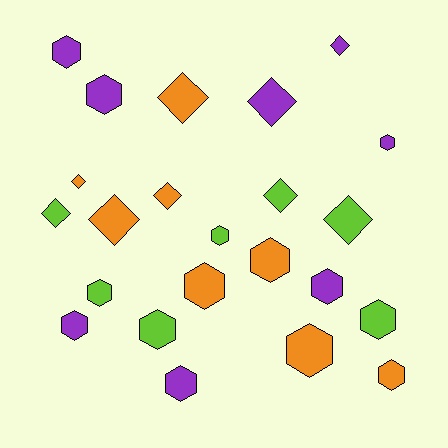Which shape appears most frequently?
Hexagon, with 14 objects.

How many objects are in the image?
There are 23 objects.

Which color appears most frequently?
Orange, with 8 objects.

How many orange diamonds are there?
There are 4 orange diamonds.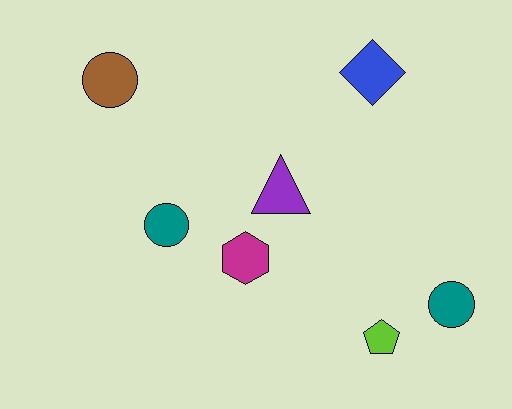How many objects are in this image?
There are 7 objects.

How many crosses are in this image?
There are no crosses.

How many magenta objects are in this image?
There is 1 magenta object.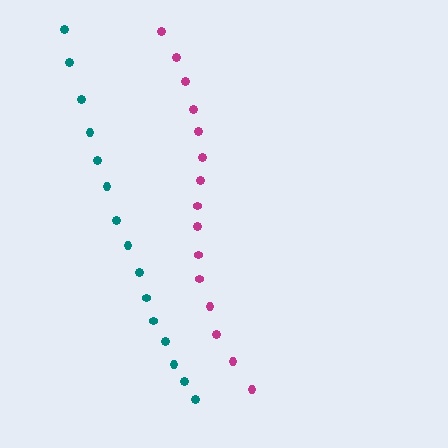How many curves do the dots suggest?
There are 2 distinct paths.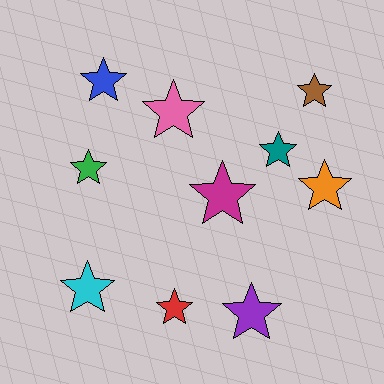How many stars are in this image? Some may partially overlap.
There are 10 stars.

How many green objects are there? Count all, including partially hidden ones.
There is 1 green object.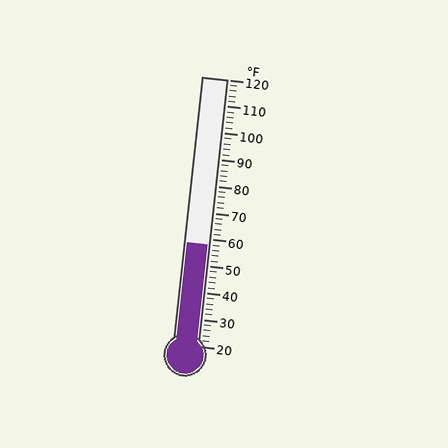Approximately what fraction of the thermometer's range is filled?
The thermometer is filled to approximately 40% of its range.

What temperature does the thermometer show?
The thermometer shows approximately 58°F.